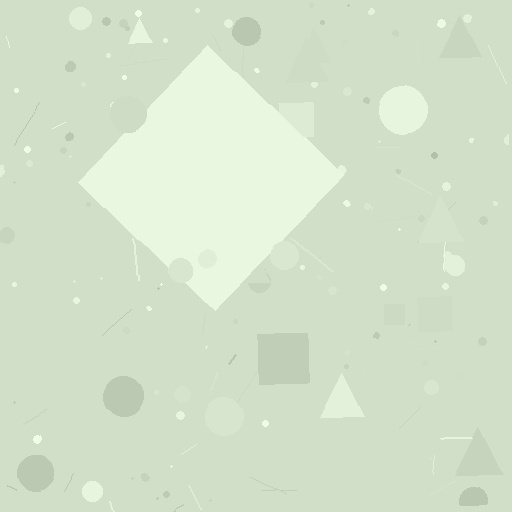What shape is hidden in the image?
A diamond is hidden in the image.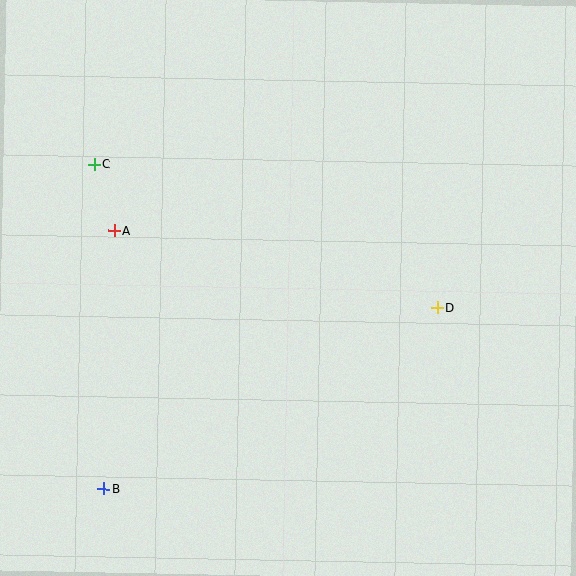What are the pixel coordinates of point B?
Point B is at (104, 489).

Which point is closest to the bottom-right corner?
Point D is closest to the bottom-right corner.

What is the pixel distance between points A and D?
The distance between A and D is 332 pixels.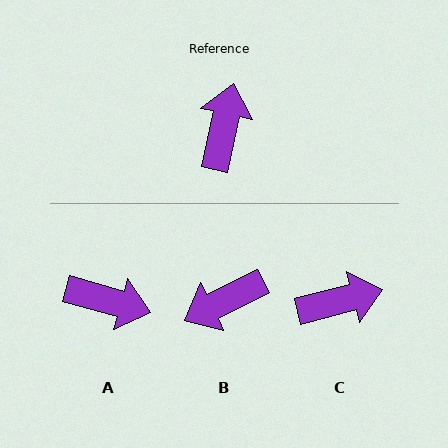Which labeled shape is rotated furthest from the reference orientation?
B, about 128 degrees away.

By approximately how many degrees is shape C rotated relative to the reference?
Approximately 63 degrees clockwise.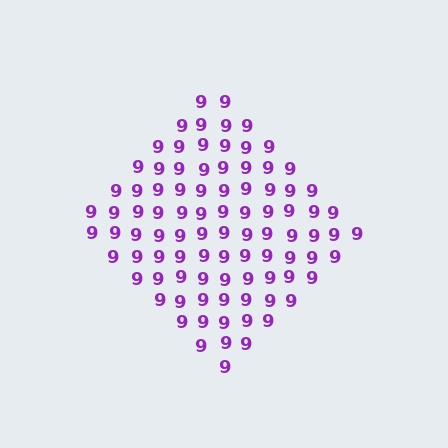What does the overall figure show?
The overall figure shows a diamond.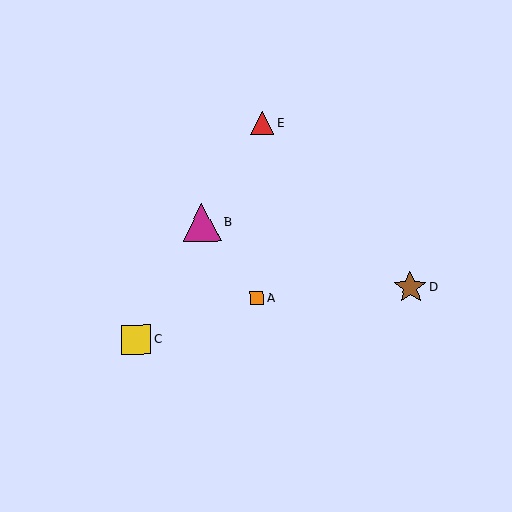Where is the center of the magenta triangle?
The center of the magenta triangle is at (202, 222).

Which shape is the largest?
The magenta triangle (labeled B) is the largest.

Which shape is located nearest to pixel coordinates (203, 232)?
The magenta triangle (labeled B) at (202, 222) is nearest to that location.